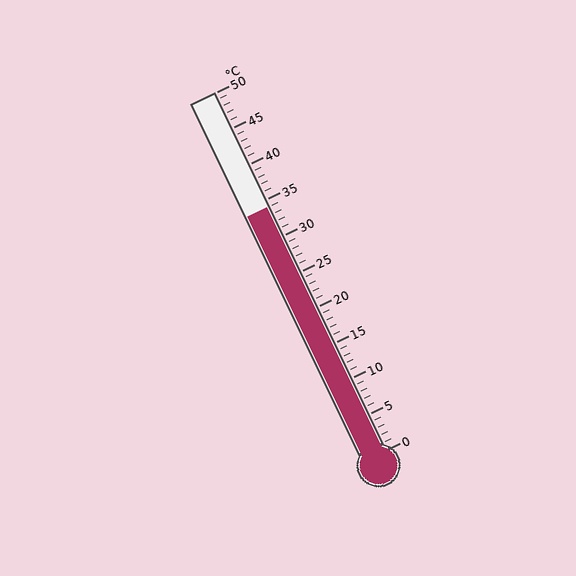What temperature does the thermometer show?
The thermometer shows approximately 34°C.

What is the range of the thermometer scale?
The thermometer scale ranges from 0°C to 50°C.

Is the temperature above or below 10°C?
The temperature is above 10°C.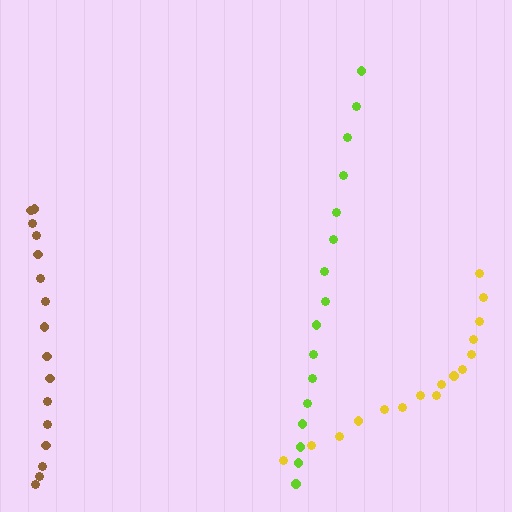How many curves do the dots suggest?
There are 3 distinct paths.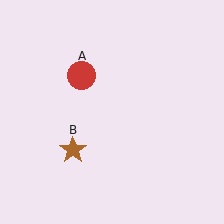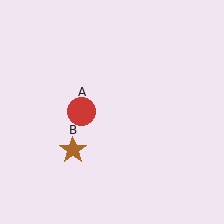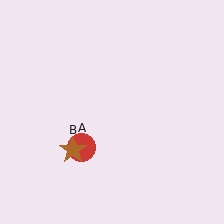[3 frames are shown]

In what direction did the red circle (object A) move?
The red circle (object A) moved down.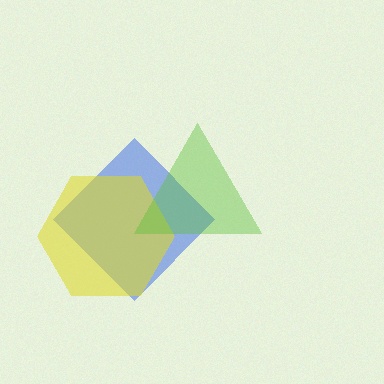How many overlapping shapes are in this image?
There are 3 overlapping shapes in the image.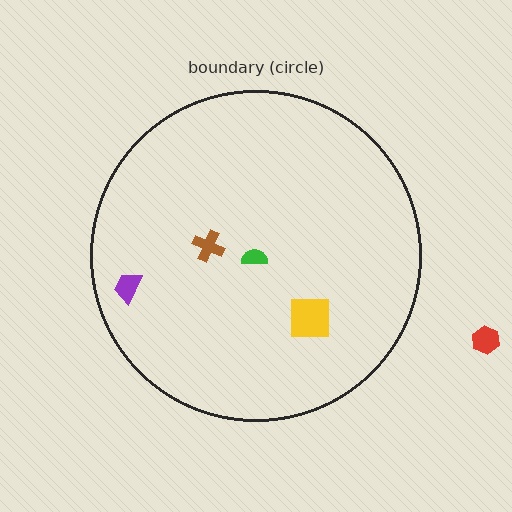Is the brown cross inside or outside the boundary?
Inside.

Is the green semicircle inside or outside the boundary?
Inside.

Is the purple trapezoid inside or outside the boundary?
Inside.